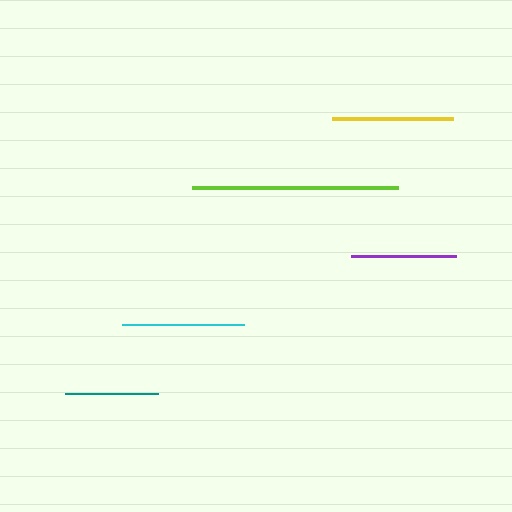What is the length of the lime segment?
The lime segment is approximately 206 pixels long.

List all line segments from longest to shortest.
From longest to shortest: lime, cyan, yellow, purple, teal.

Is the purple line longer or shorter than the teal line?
The purple line is longer than the teal line.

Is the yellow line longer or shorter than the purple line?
The yellow line is longer than the purple line.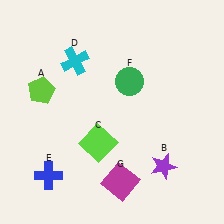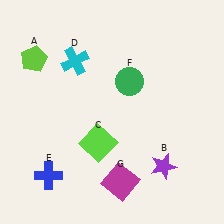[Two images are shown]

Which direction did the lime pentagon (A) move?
The lime pentagon (A) moved up.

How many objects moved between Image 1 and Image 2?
1 object moved between the two images.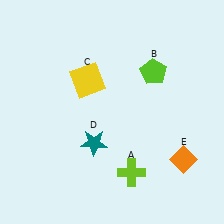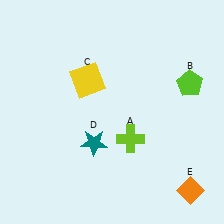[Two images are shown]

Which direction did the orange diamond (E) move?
The orange diamond (E) moved down.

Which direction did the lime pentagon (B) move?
The lime pentagon (B) moved right.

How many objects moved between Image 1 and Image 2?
3 objects moved between the two images.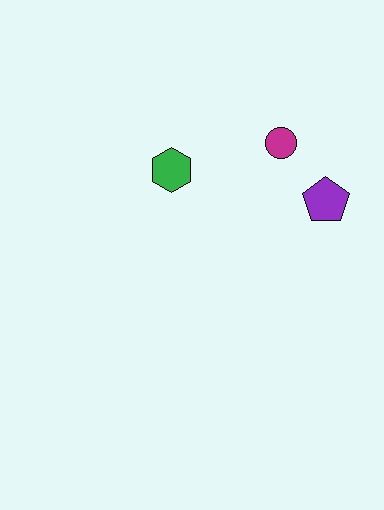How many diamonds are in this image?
There are no diamonds.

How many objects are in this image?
There are 3 objects.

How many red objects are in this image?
There are no red objects.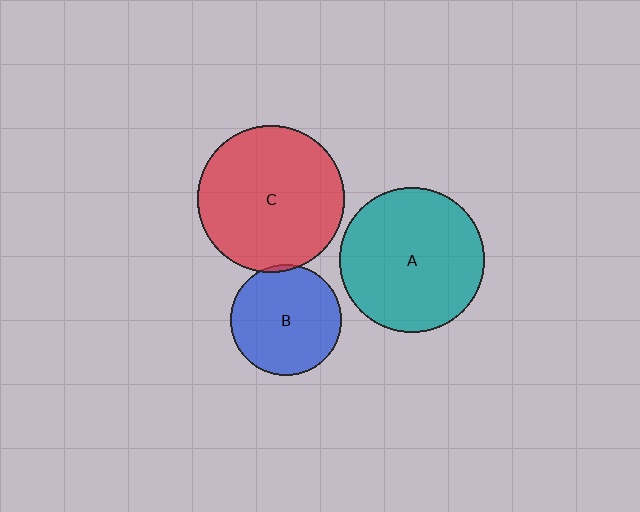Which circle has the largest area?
Circle C (red).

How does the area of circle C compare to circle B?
Approximately 1.8 times.